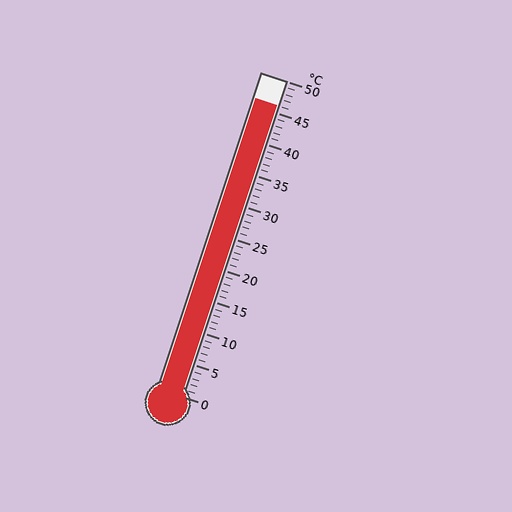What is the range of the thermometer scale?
The thermometer scale ranges from 0°C to 50°C.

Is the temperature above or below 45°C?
The temperature is above 45°C.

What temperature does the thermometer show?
The thermometer shows approximately 46°C.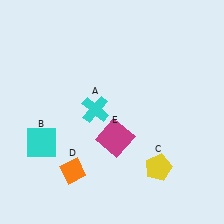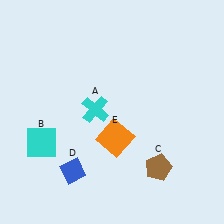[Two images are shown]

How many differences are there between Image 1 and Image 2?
There are 3 differences between the two images.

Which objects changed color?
C changed from yellow to brown. D changed from orange to blue. E changed from magenta to orange.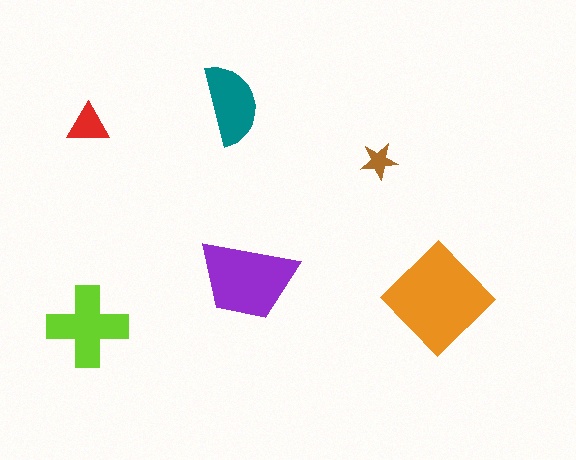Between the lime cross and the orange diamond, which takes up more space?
The orange diamond.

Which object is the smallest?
The brown star.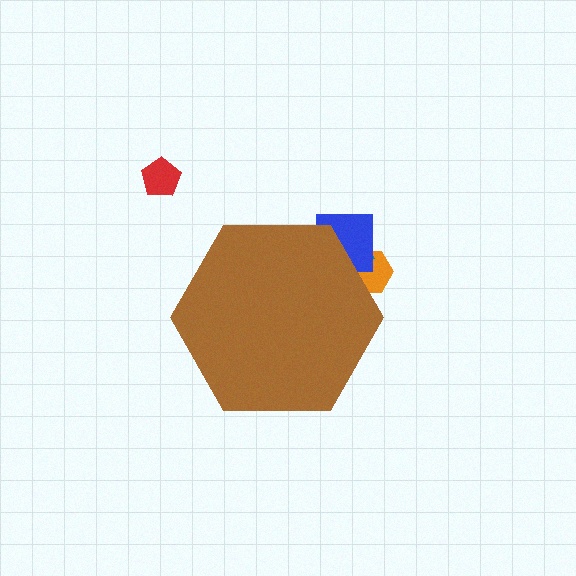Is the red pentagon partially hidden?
No, the red pentagon is fully visible.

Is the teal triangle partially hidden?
Yes, the teal triangle is partially hidden behind the brown hexagon.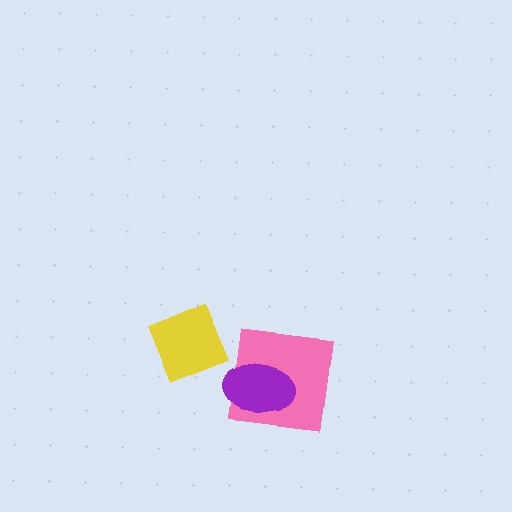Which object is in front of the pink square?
The purple ellipse is in front of the pink square.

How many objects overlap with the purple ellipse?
1 object overlaps with the purple ellipse.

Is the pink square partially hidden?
Yes, it is partially covered by another shape.